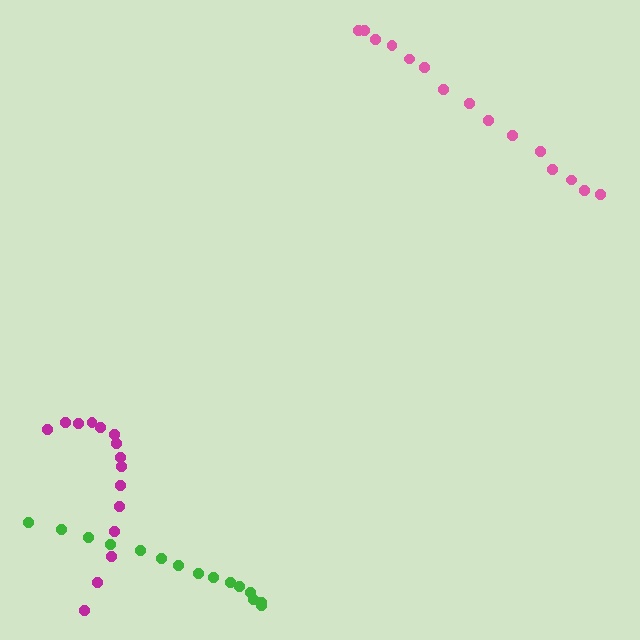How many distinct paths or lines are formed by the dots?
There are 3 distinct paths.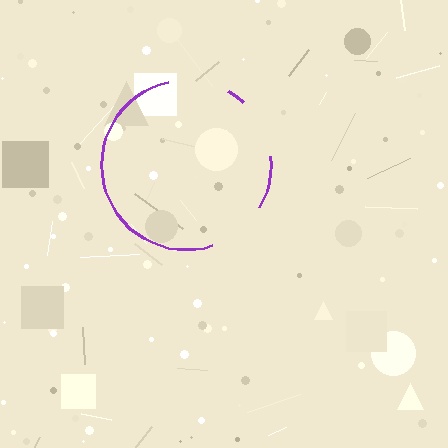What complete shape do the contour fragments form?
The contour fragments form a circle.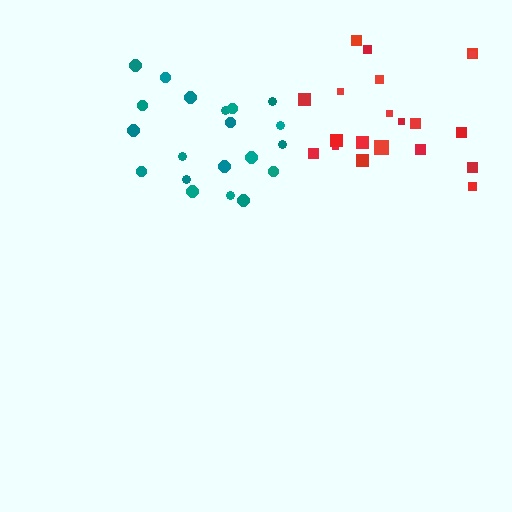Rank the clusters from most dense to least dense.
teal, red.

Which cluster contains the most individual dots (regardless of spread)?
Red (20).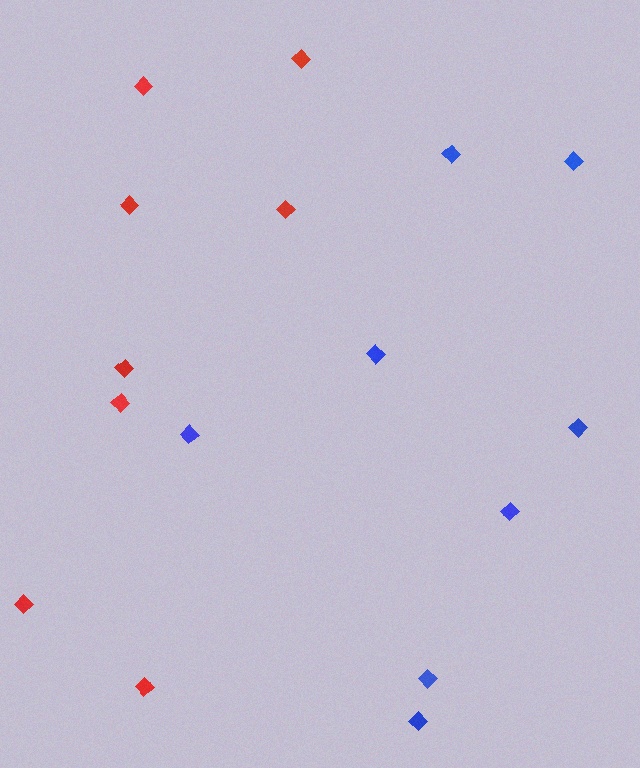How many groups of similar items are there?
There are 2 groups: one group of blue diamonds (8) and one group of red diamonds (8).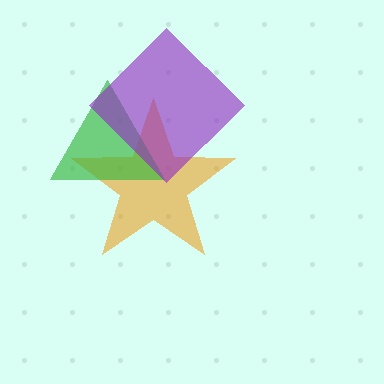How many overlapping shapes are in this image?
There are 3 overlapping shapes in the image.